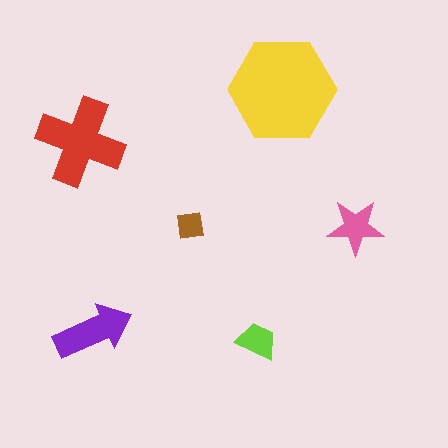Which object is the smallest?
The brown square.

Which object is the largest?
The yellow hexagon.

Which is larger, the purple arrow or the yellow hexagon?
The yellow hexagon.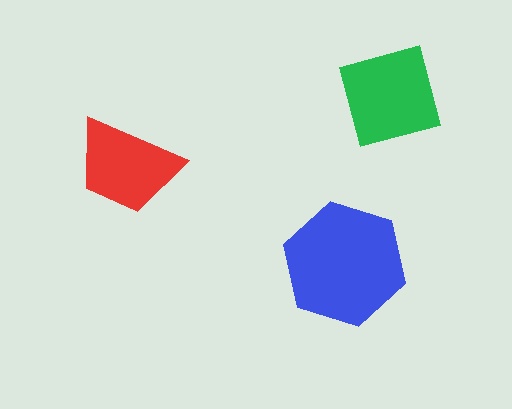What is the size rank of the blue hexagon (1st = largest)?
1st.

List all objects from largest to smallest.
The blue hexagon, the green square, the red trapezoid.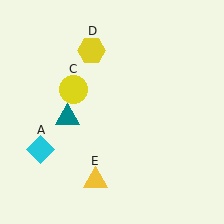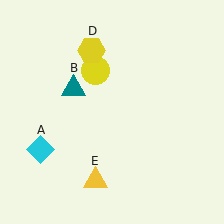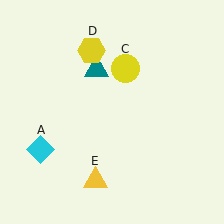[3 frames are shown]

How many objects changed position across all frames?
2 objects changed position: teal triangle (object B), yellow circle (object C).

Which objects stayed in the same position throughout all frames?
Cyan diamond (object A) and yellow hexagon (object D) and yellow triangle (object E) remained stationary.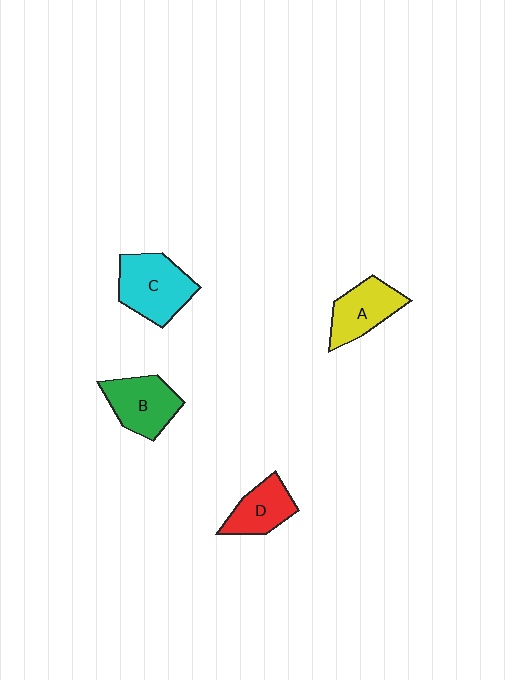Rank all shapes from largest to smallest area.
From largest to smallest: C (cyan), B (green), A (yellow), D (red).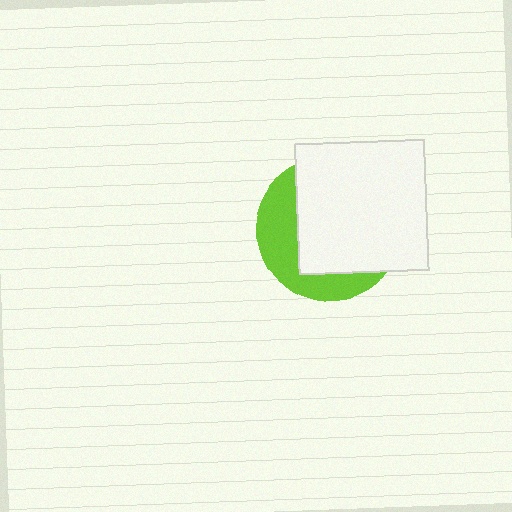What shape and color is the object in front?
The object in front is a white rectangle.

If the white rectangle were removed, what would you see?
You would see the complete lime circle.